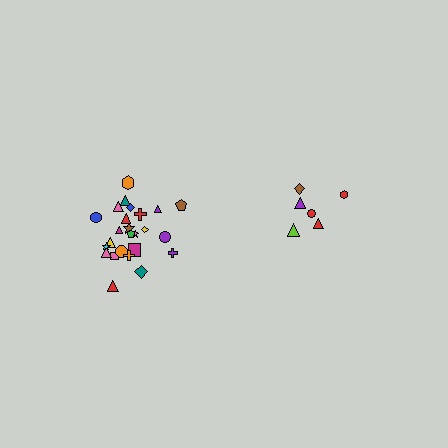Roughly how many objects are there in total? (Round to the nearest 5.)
Roughly 30 objects in total.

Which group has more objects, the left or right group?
The left group.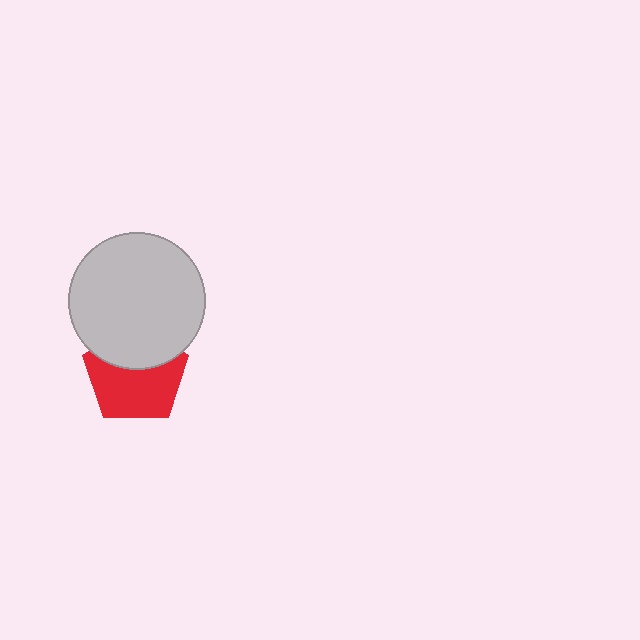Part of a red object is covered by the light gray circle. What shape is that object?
It is a pentagon.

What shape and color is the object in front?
The object in front is a light gray circle.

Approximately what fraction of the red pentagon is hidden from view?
Roughly 38% of the red pentagon is hidden behind the light gray circle.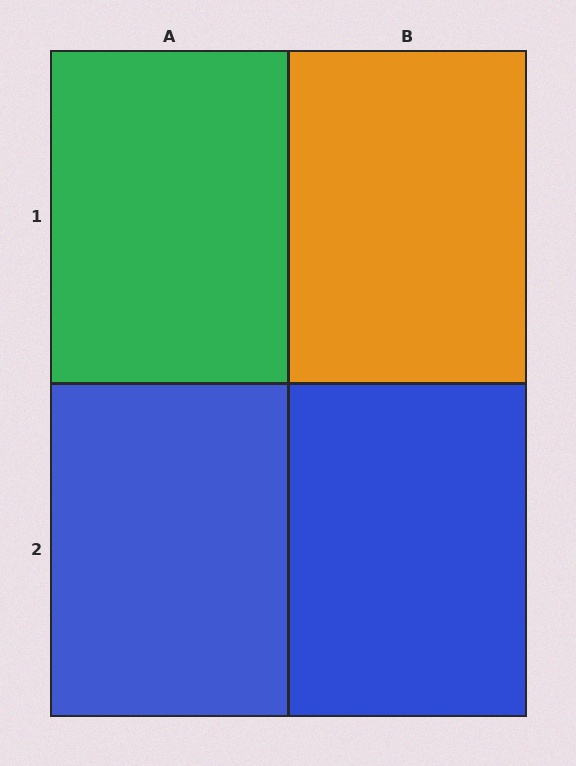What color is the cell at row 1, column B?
Orange.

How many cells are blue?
2 cells are blue.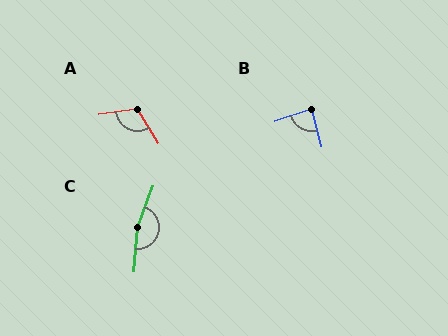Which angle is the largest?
C, at approximately 163 degrees.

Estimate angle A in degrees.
Approximately 114 degrees.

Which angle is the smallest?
B, at approximately 85 degrees.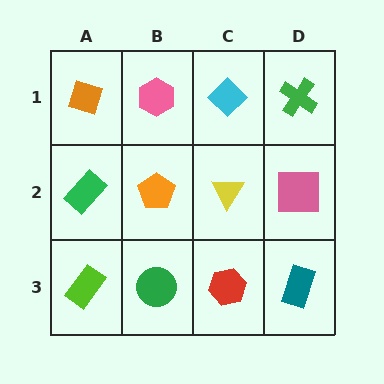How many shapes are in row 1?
4 shapes.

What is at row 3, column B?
A green circle.